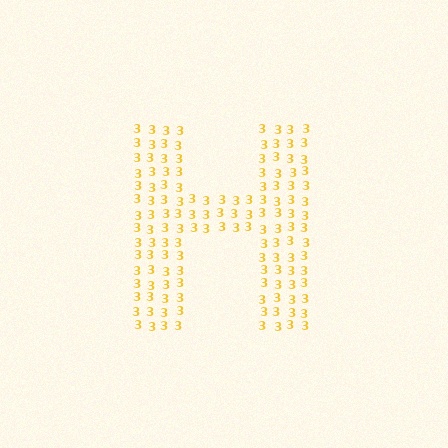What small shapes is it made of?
It is made of small digit 3's.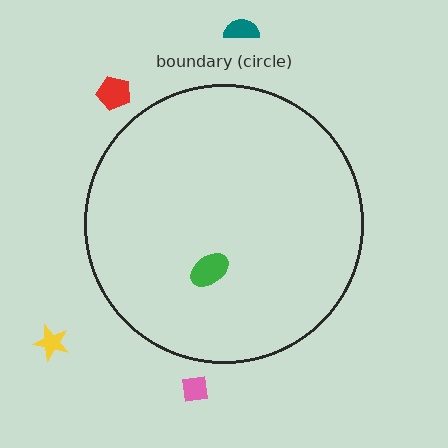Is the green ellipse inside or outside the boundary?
Inside.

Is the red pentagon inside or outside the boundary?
Outside.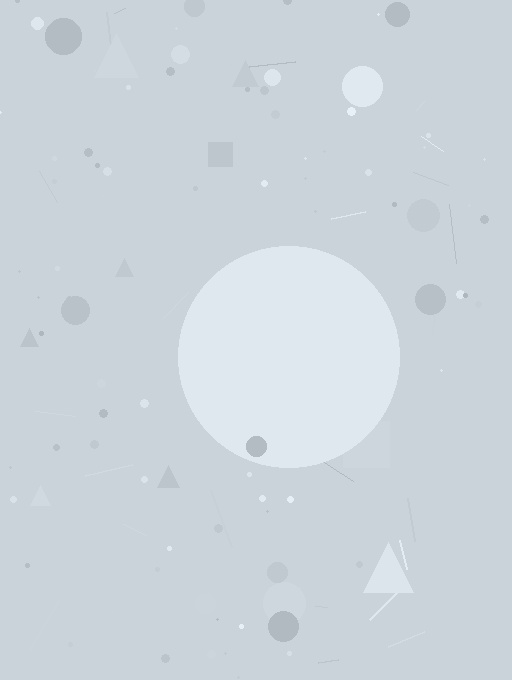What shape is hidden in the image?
A circle is hidden in the image.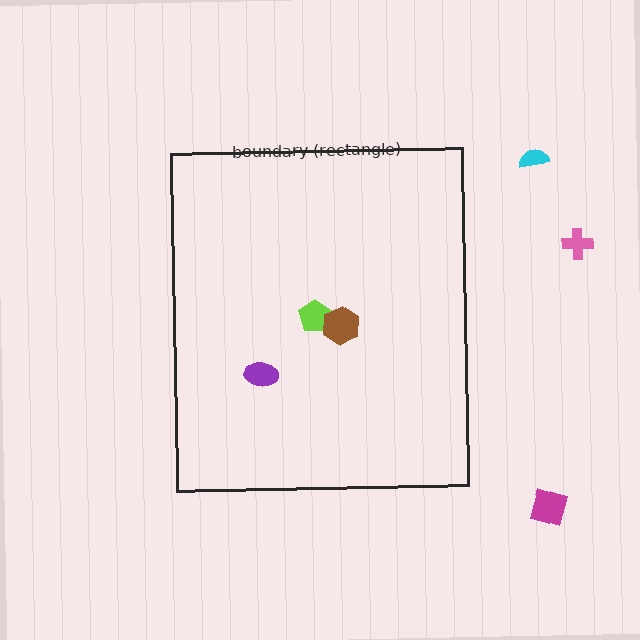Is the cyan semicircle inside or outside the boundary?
Outside.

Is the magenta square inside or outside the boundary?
Outside.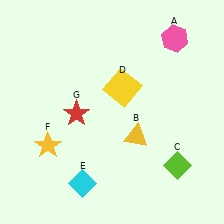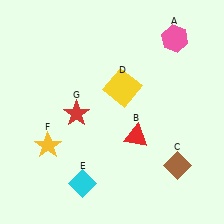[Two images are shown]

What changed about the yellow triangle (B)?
In Image 1, B is yellow. In Image 2, it changed to red.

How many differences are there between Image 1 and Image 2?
There are 2 differences between the two images.